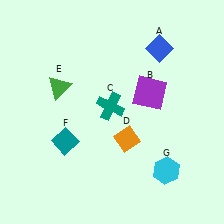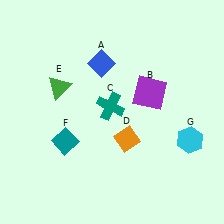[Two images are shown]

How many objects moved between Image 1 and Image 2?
2 objects moved between the two images.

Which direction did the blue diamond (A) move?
The blue diamond (A) moved left.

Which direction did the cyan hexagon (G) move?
The cyan hexagon (G) moved up.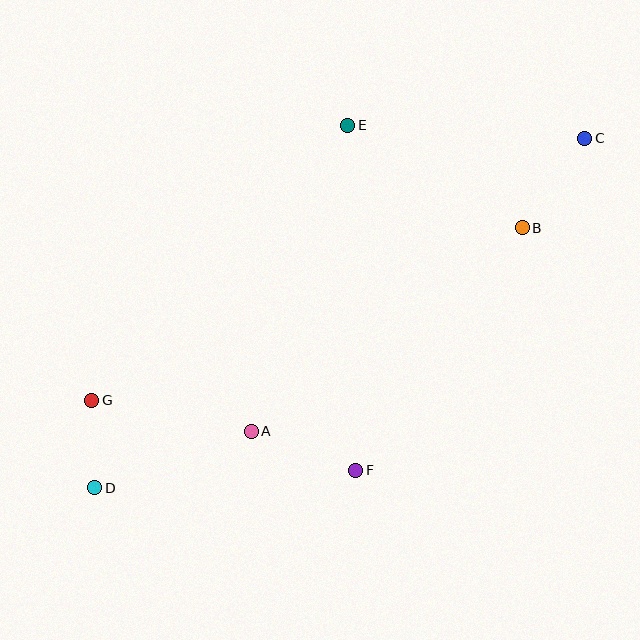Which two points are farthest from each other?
Points C and D are farthest from each other.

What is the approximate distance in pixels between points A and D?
The distance between A and D is approximately 166 pixels.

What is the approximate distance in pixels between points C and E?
The distance between C and E is approximately 237 pixels.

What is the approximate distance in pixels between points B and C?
The distance between B and C is approximately 109 pixels.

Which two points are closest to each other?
Points D and G are closest to each other.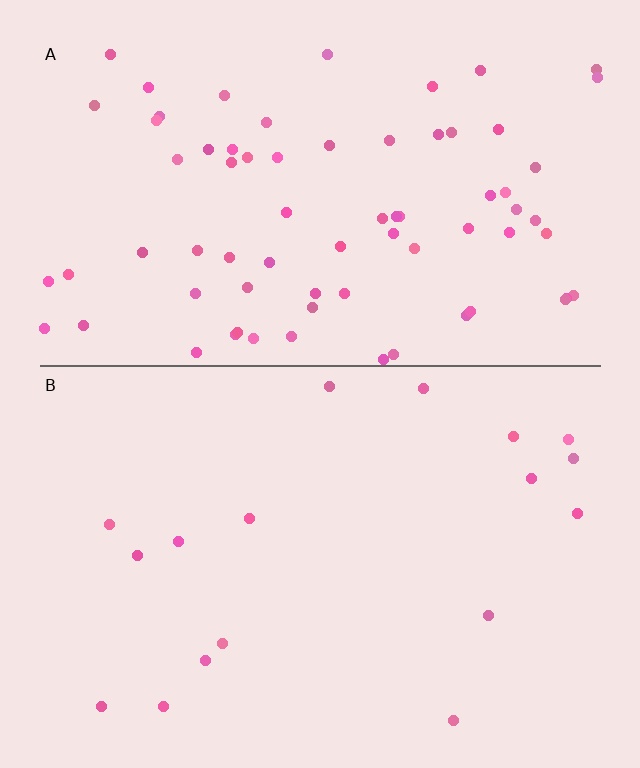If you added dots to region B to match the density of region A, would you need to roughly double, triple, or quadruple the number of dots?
Approximately quadruple.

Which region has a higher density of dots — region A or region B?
A (the top).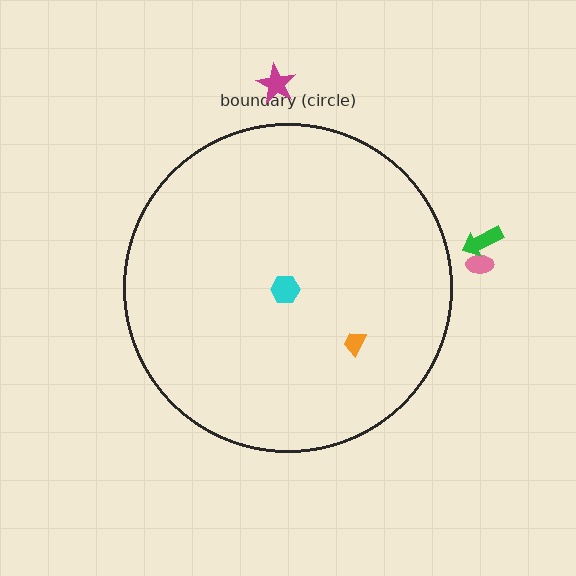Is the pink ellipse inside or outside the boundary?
Outside.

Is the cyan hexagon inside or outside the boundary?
Inside.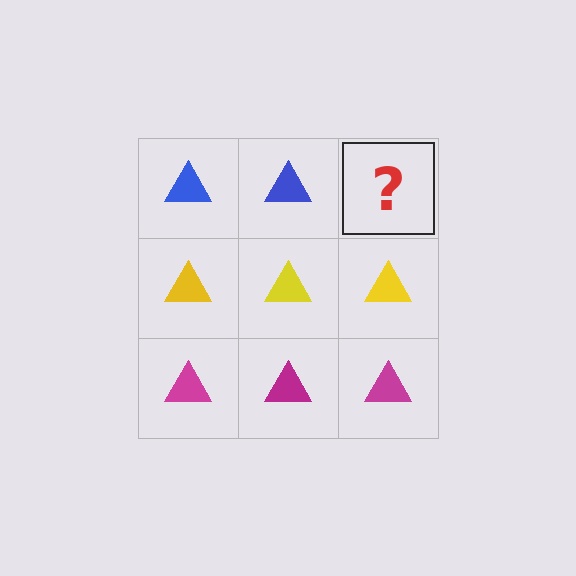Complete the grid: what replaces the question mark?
The question mark should be replaced with a blue triangle.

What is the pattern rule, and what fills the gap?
The rule is that each row has a consistent color. The gap should be filled with a blue triangle.